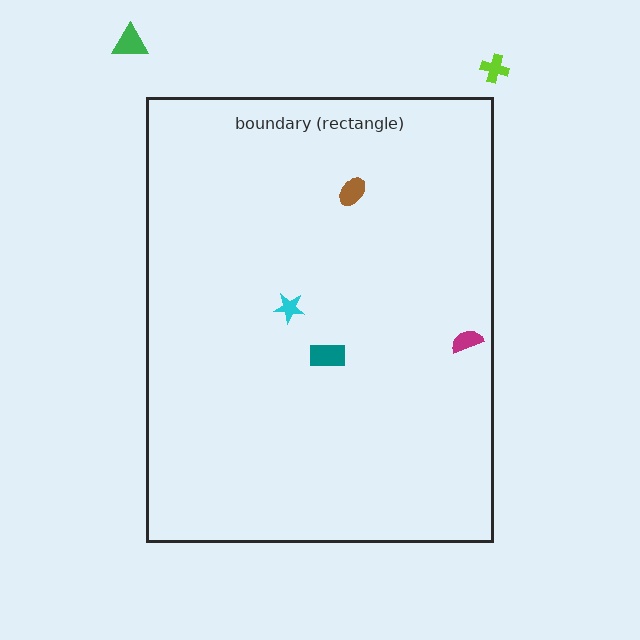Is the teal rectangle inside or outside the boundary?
Inside.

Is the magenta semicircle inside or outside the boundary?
Inside.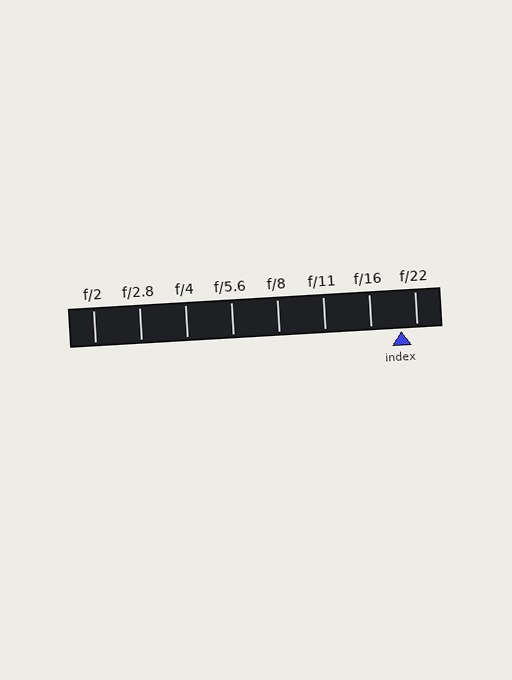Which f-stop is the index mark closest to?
The index mark is closest to f/22.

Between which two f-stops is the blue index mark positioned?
The index mark is between f/16 and f/22.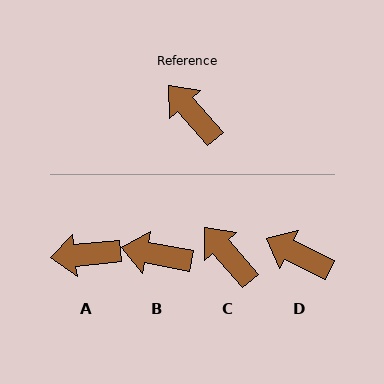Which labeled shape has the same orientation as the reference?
C.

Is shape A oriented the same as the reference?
No, it is off by about 54 degrees.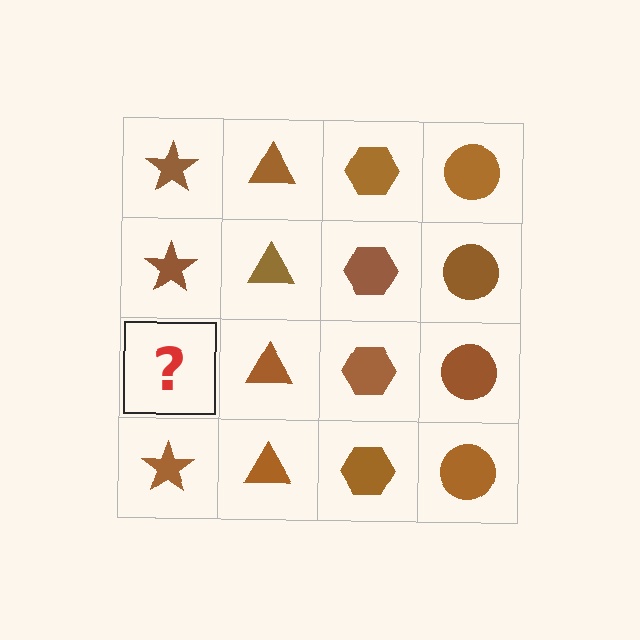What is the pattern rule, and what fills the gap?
The rule is that each column has a consistent shape. The gap should be filled with a brown star.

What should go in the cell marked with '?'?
The missing cell should contain a brown star.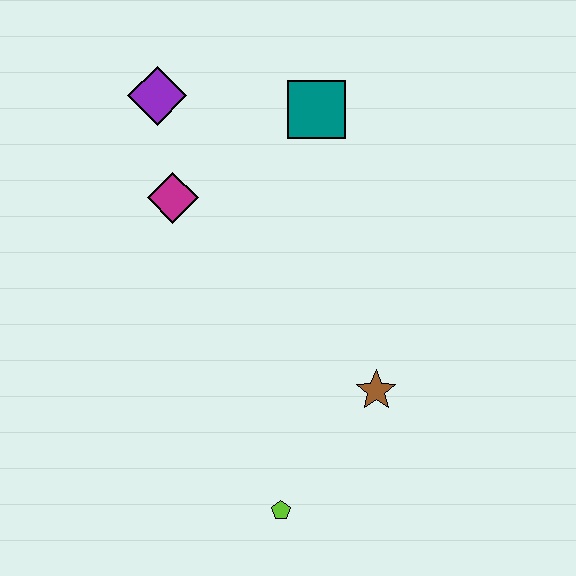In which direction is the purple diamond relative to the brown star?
The purple diamond is above the brown star.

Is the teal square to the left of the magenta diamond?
No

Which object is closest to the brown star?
The lime pentagon is closest to the brown star.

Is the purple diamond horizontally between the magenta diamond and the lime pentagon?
No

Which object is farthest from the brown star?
The purple diamond is farthest from the brown star.